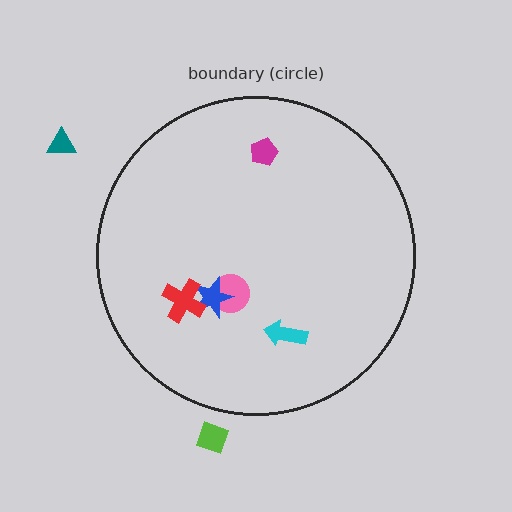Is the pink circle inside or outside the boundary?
Inside.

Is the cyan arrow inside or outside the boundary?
Inside.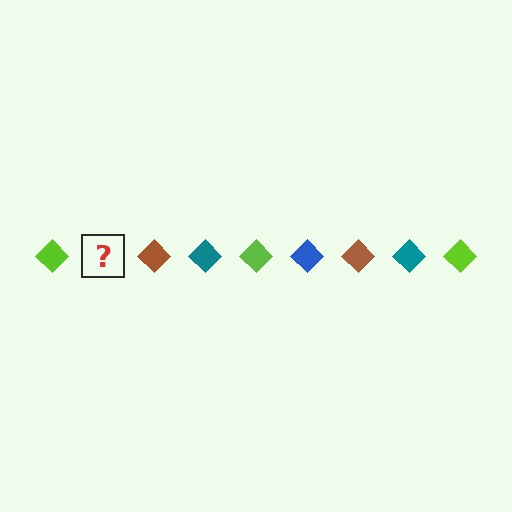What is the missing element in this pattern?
The missing element is a blue diamond.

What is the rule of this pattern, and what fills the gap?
The rule is that the pattern cycles through lime, blue, brown, teal diamonds. The gap should be filled with a blue diamond.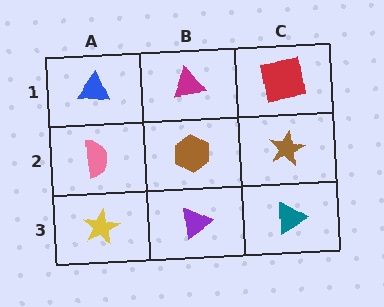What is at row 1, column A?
A blue triangle.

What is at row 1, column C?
A red square.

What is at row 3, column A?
A yellow star.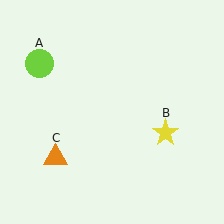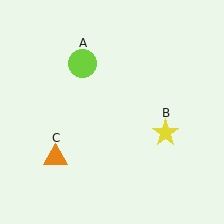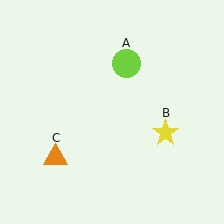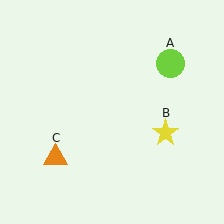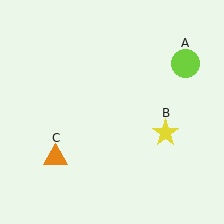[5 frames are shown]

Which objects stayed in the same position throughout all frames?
Yellow star (object B) and orange triangle (object C) remained stationary.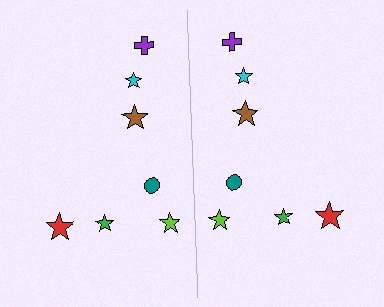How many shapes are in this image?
There are 14 shapes in this image.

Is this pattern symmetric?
Yes, this pattern has bilateral (reflection) symmetry.